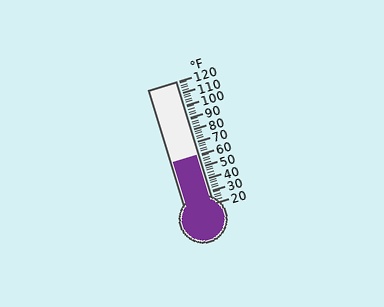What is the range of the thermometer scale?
The thermometer scale ranges from 20°F to 120°F.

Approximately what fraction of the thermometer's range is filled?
The thermometer is filled to approximately 40% of its range.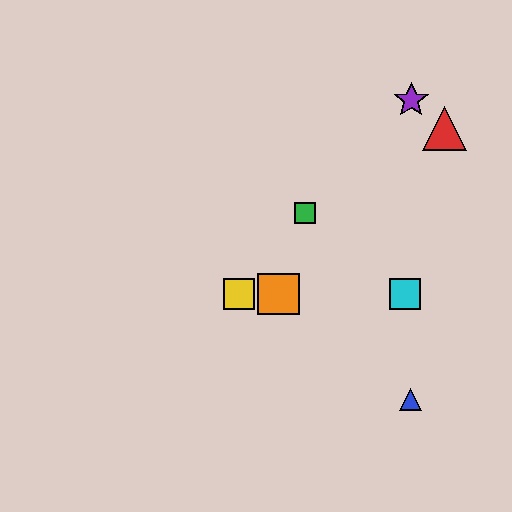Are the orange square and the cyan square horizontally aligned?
Yes, both are at y≈294.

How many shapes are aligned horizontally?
3 shapes (the yellow square, the orange square, the cyan square) are aligned horizontally.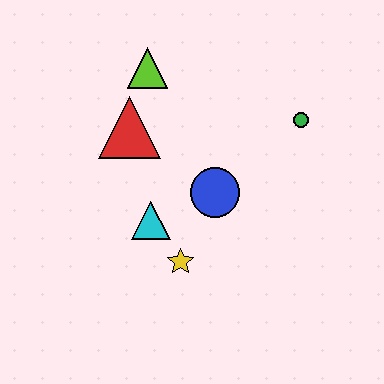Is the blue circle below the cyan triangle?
No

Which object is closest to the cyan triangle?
The yellow star is closest to the cyan triangle.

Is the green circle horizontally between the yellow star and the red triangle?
No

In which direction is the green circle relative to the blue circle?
The green circle is to the right of the blue circle.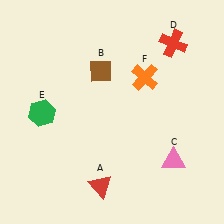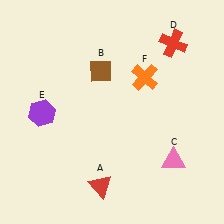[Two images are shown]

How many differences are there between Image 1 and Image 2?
There is 1 difference between the two images.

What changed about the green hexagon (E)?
In Image 1, E is green. In Image 2, it changed to purple.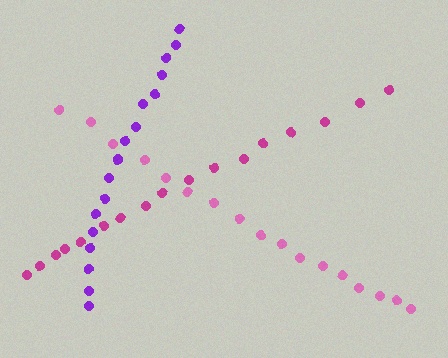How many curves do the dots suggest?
There are 3 distinct paths.